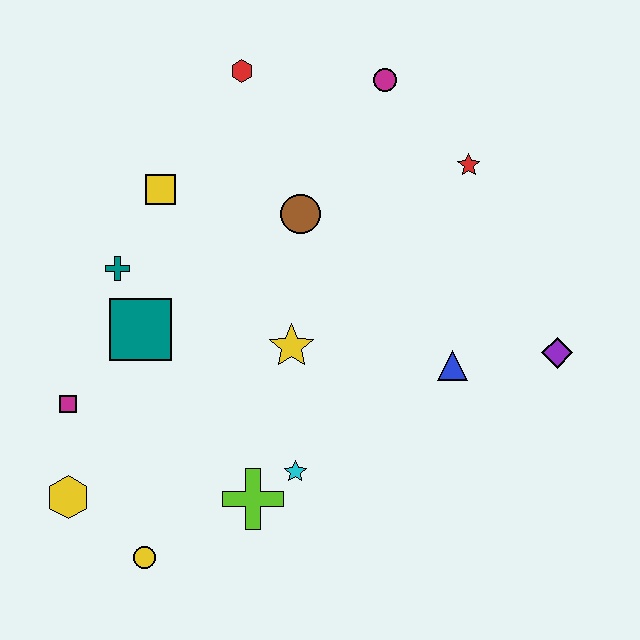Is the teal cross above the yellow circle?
Yes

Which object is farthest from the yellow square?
The purple diamond is farthest from the yellow square.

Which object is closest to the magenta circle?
The red star is closest to the magenta circle.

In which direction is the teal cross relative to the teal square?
The teal cross is above the teal square.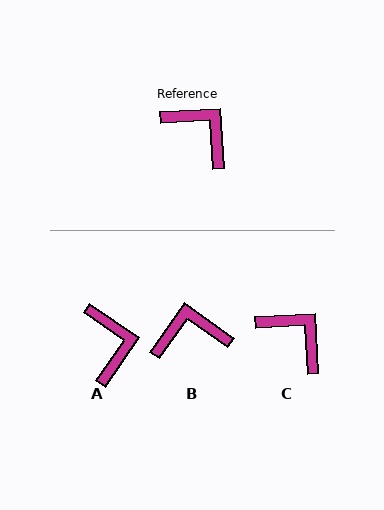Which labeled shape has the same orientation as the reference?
C.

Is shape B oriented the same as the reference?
No, it is off by about 51 degrees.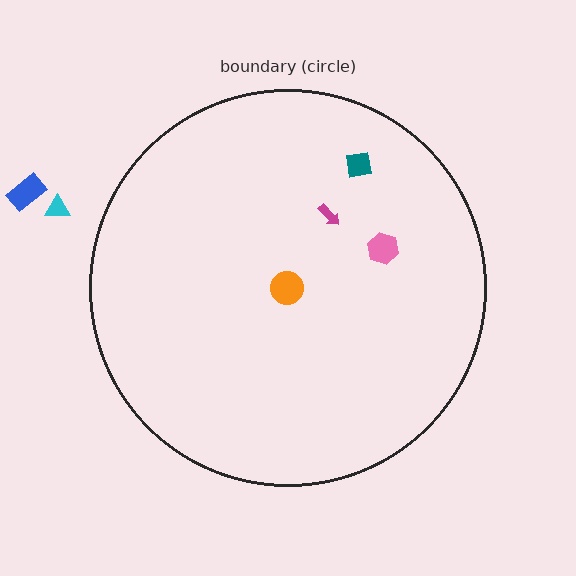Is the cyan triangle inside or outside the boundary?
Outside.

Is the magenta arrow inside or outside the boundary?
Inside.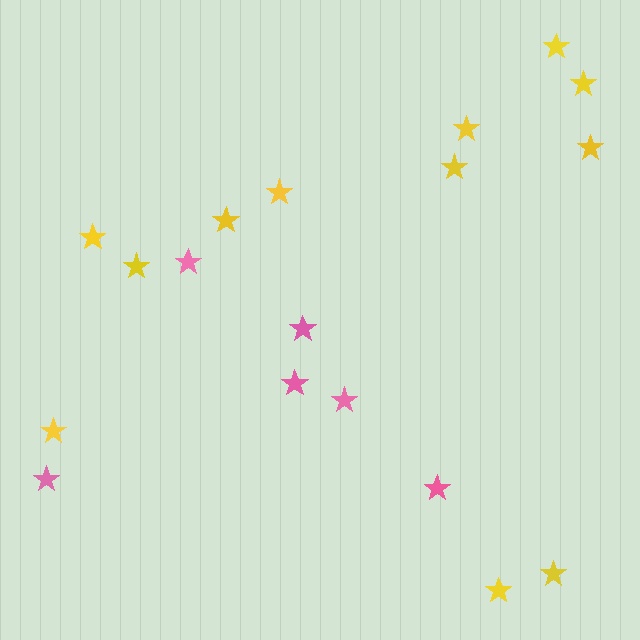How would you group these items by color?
There are 2 groups: one group of pink stars (6) and one group of yellow stars (12).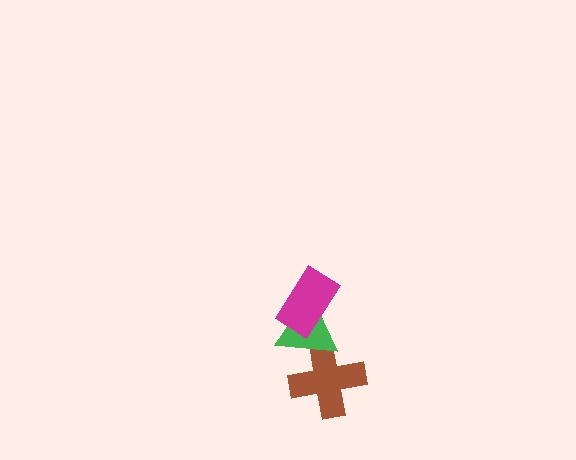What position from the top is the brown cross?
The brown cross is 3rd from the top.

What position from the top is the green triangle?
The green triangle is 2nd from the top.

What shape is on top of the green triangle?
The magenta rectangle is on top of the green triangle.